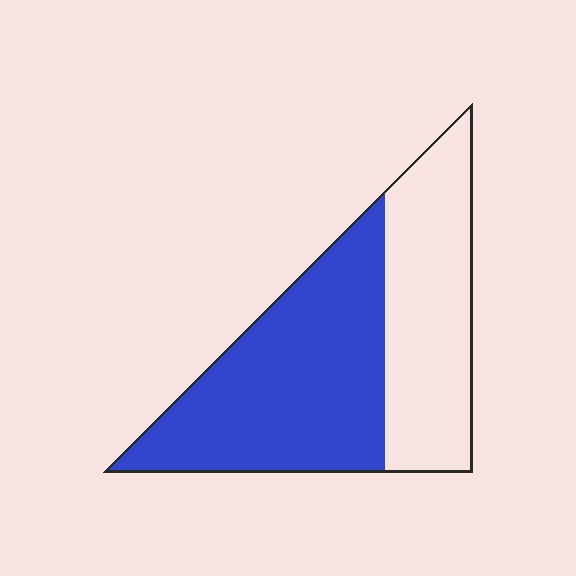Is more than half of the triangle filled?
Yes.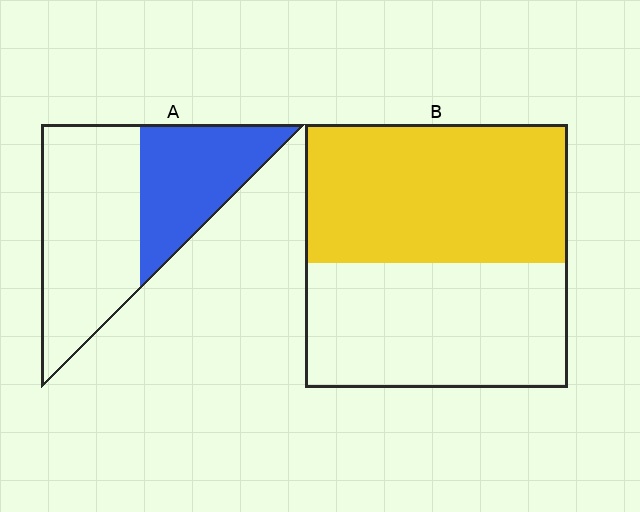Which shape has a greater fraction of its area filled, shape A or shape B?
Shape B.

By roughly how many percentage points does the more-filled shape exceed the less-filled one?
By roughly 15 percentage points (B over A).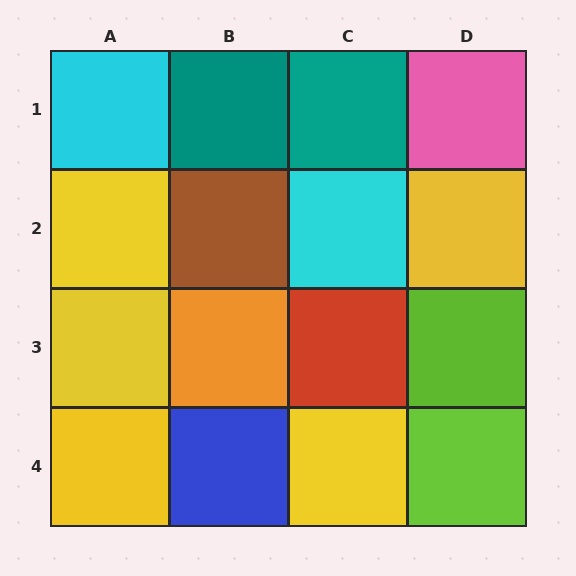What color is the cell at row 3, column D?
Lime.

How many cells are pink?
1 cell is pink.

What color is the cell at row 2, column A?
Yellow.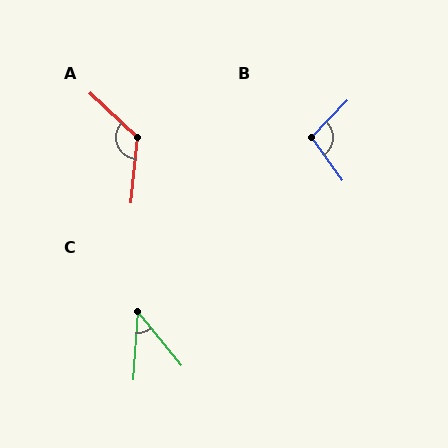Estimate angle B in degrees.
Approximately 100 degrees.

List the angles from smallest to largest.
C (42°), B (100°), A (127°).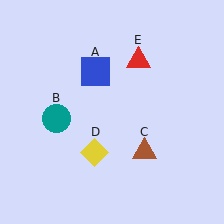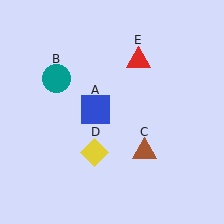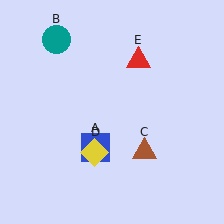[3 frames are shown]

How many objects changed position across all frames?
2 objects changed position: blue square (object A), teal circle (object B).